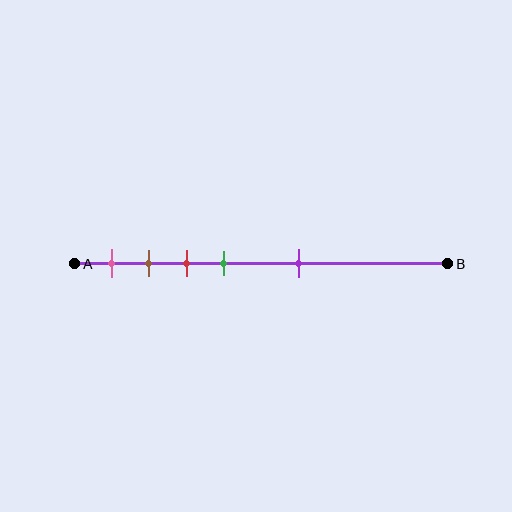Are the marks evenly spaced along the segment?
No, the marks are not evenly spaced.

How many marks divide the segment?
There are 5 marks dividing the segment.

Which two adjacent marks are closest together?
The brown and red marks are the closest adjacent pair.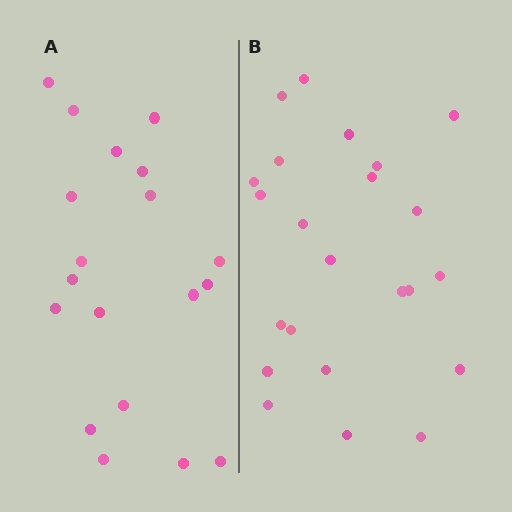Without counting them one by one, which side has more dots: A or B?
Region B (the right region) has more dots.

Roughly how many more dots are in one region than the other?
Region B has about 4 more dots than region A.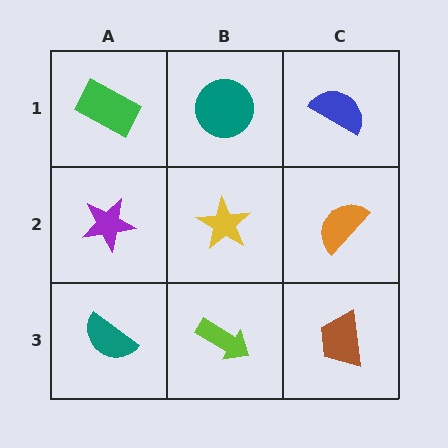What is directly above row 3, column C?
An orange semicircle.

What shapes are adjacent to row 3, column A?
A purple star (row 2, column A), a lime arrow (row 3, column B).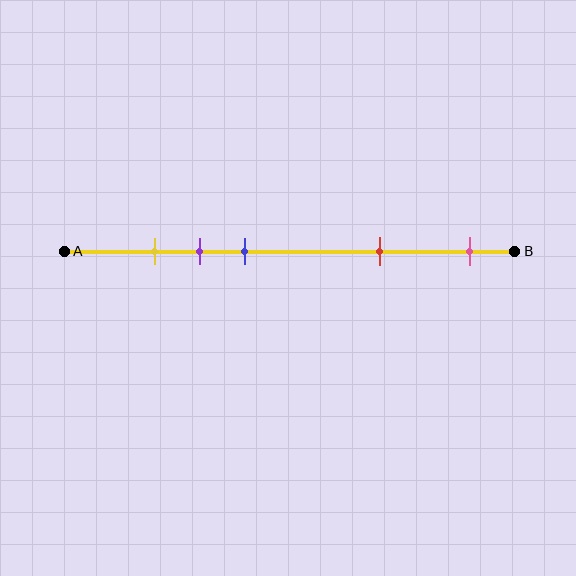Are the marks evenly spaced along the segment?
No, the marks are not evenly spaced.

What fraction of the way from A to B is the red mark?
The red mark is approximately 70% (0.7) of the way from A to B.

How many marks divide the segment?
There are 5 marks dividing the segment.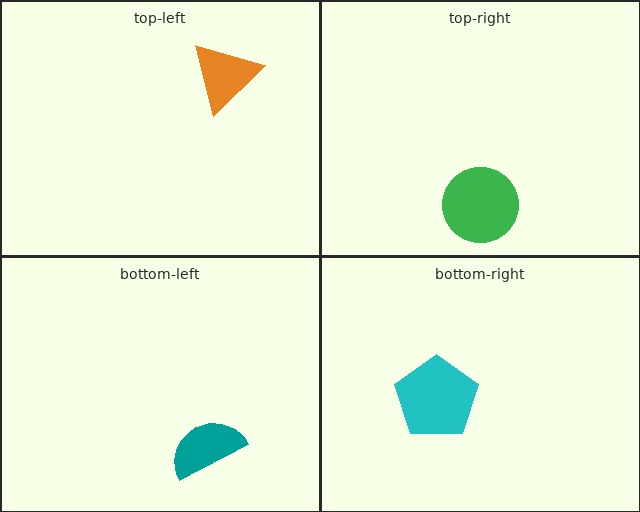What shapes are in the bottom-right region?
The cyan pentagon.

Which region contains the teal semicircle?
The bottom-left region.